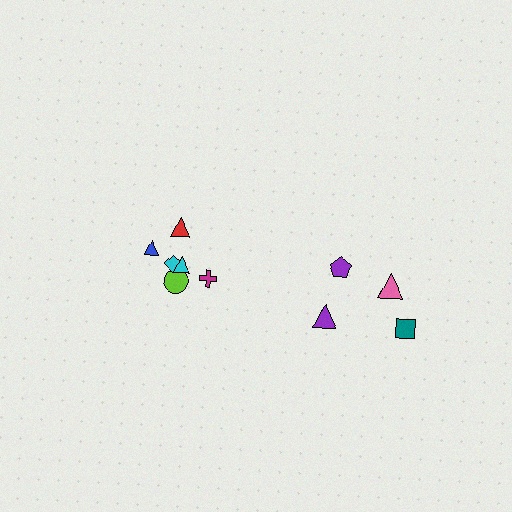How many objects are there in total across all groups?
There are 10 objects.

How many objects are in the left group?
There are 6 objects.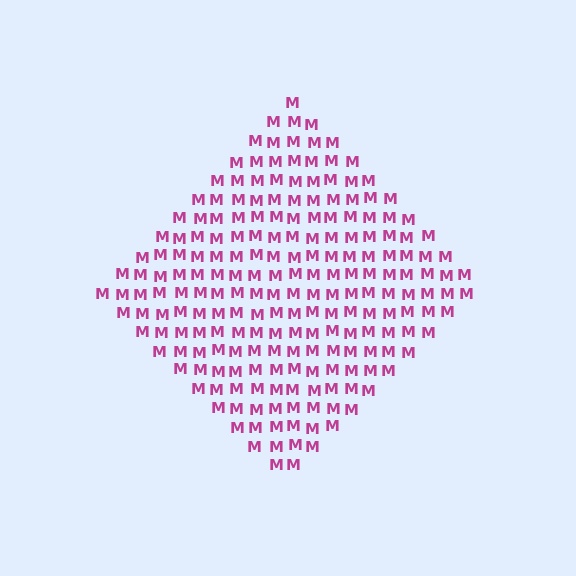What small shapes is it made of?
It is made of small letter M's.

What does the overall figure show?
The overall figure shows a diamond.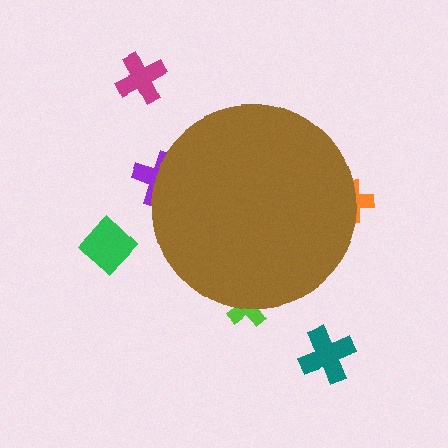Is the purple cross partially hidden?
Yes, the purple cross is partially hidden behind the brown circle.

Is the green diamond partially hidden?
No, the green diamond is fully visible.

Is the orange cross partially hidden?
Yes, the orange cross is partially hidden behind the brown circle.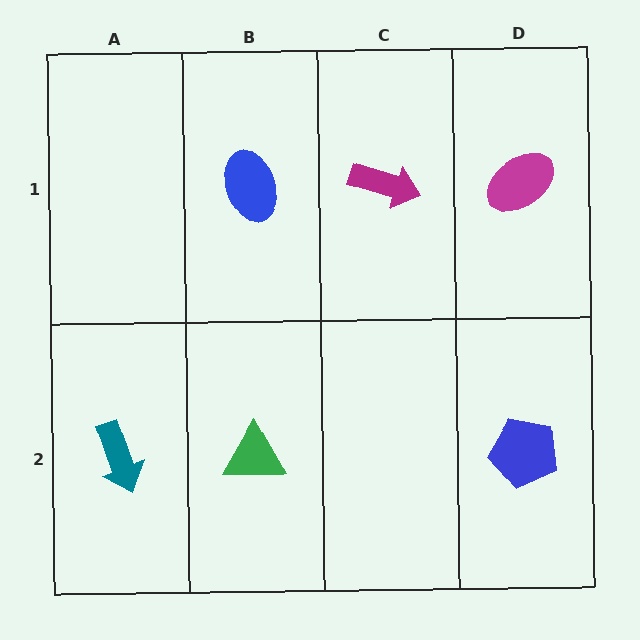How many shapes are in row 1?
3 shapes.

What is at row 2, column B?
A green triangle.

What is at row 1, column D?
A magenta ellipse.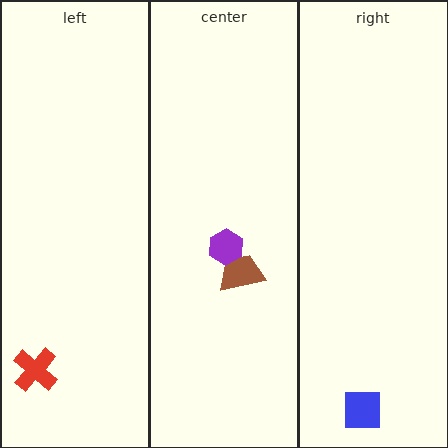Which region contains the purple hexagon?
The center region.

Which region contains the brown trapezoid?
The center region.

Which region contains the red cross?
The left region.